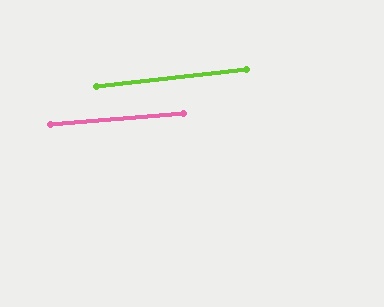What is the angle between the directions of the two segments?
Approximately 2 degrees.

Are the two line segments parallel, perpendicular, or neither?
Parallel — their directions differ by only 1.8°.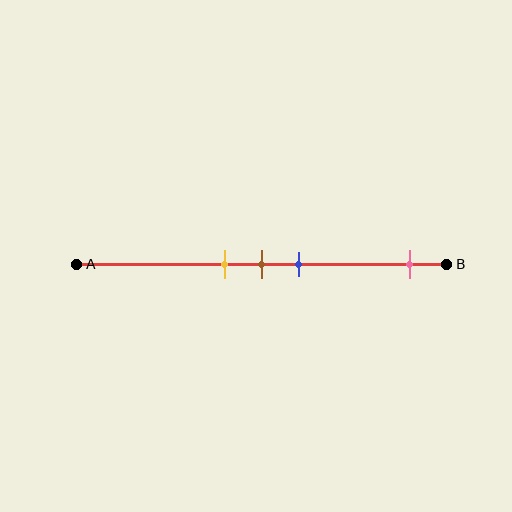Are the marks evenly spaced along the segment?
No, the marks are not evenly spaced.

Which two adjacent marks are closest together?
The yellow and brown marks are the closest adjacent pair.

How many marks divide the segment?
There are 4 marks dividing the segment.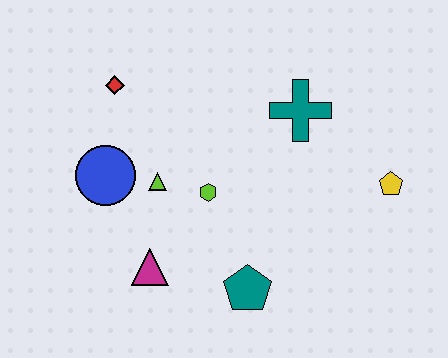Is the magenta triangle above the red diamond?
No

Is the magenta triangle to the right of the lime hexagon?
No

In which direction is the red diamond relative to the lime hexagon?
The red diamond is above the lime hexagon.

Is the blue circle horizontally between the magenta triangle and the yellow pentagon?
No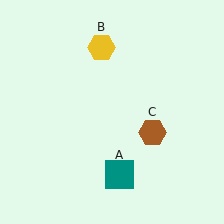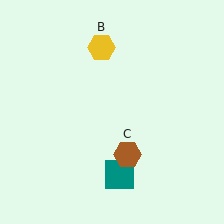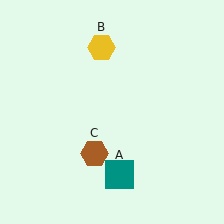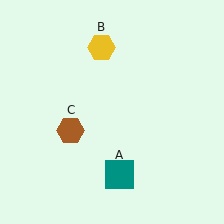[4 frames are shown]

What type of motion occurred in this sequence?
The brown hexagon (object C) rotated clockwise around the center of the scene.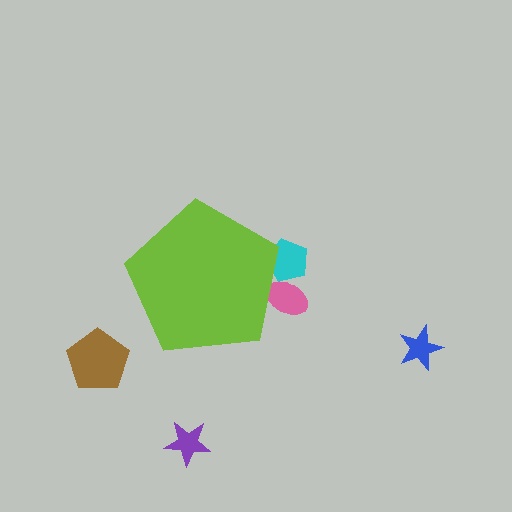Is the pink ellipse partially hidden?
Yes, the pink ellipse is partially hidden behind the lime pentagon.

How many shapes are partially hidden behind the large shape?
2 shapes are partially hidden.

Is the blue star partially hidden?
No, the blue star is fully visible.